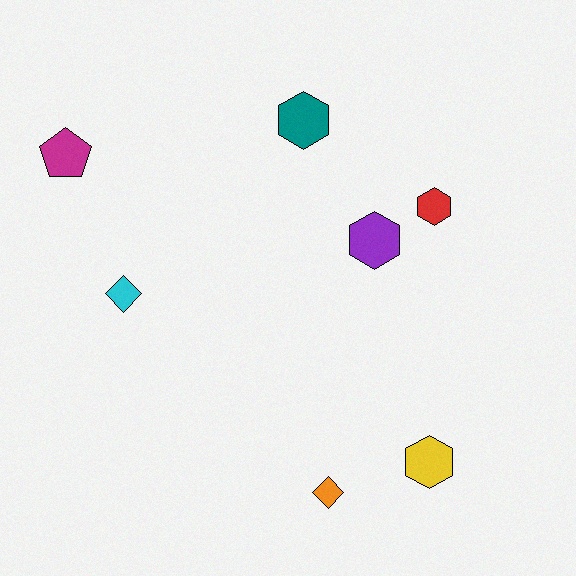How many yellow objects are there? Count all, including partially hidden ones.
There is 1 yellow object.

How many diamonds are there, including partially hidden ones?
There are 2 diamonds.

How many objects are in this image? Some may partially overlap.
There are 7 objects.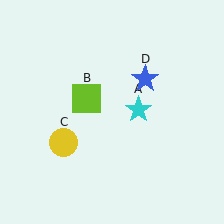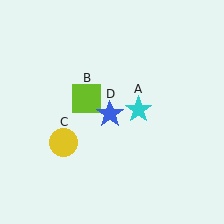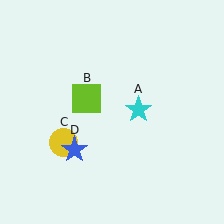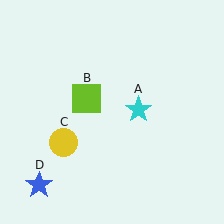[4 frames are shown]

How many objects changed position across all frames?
1 object changed position: blue star (object D).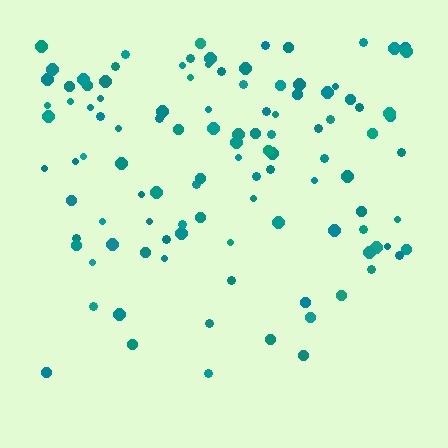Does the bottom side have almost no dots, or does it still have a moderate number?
Still a moderate number, just noticeably fewer than the top.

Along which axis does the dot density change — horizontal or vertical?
Vertical.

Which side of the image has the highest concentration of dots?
The top.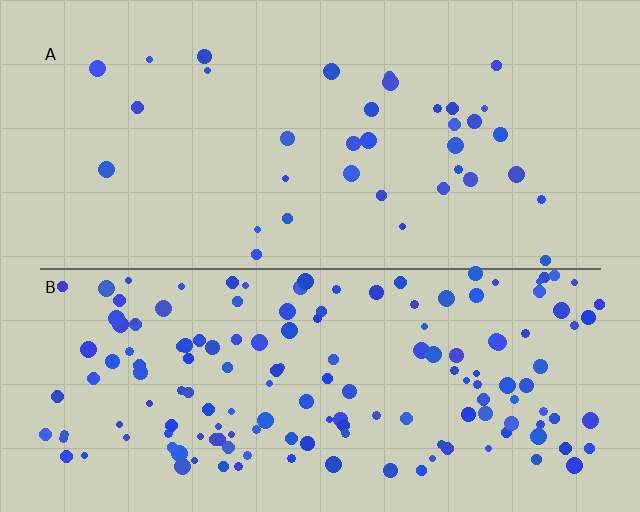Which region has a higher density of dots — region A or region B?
B (the bottom).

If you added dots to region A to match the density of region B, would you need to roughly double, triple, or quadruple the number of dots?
Approximately quadruple.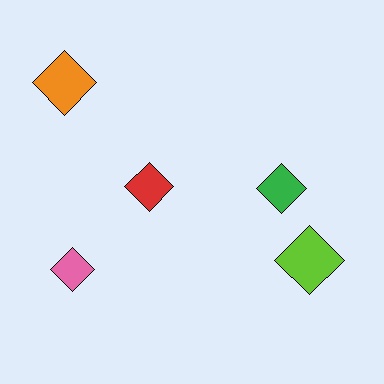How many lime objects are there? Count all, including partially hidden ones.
There is 1 lime object.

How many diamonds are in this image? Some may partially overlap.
There are 5 diamonds.